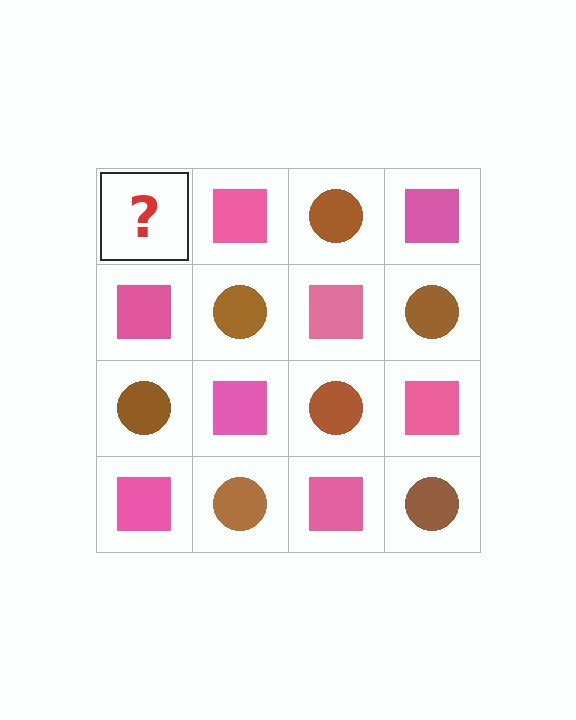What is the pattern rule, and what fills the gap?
The rule is that it alternates brown circle and pink square in a checkerboard pattern. The gap should be filled with a brown circle.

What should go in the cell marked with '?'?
The missing cell should contain a brown circle.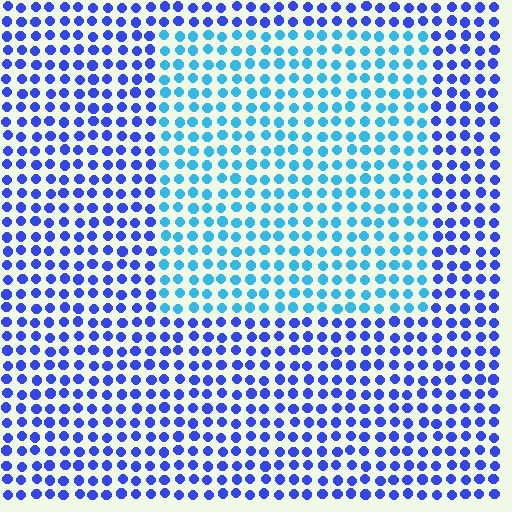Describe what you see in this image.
The image is filled with small blue elements in a uniform arrangement. A rectangle-shaped region is visible where the elements are tinted to a slightly different hue, forming a subtle color boundary.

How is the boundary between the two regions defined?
The boundary is defined purely by a slight shift in hue (about 40 degrees). Spacing, size, and orientation are identical on both sides.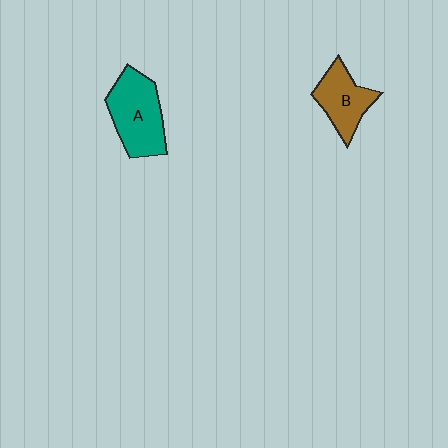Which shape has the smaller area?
Shape B (brown).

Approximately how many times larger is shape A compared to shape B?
Approximately 1.4 times.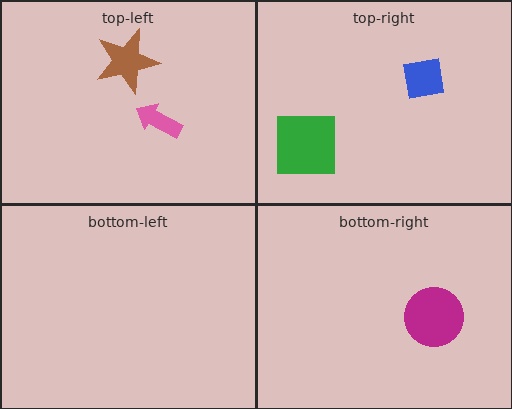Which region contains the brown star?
The top-left region.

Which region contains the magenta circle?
The bottom-right region.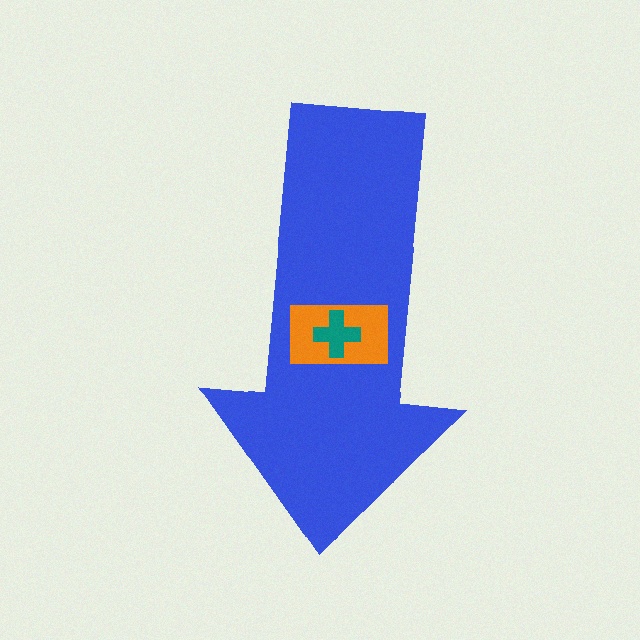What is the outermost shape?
The blue arrow.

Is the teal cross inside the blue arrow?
Yes.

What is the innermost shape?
The teal cross.